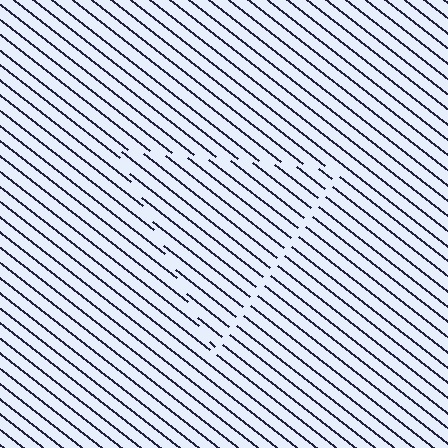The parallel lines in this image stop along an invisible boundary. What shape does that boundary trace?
An illusory triangle. The interior of the shape contains the same grating, shifted by half a period — the contour is defined by the phase discontinuity where line-ends from the inner and outer gratings abut.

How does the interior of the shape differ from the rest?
The interior of the shape contains the same grating, shifted by half a period — the contour is defined by the phase discontinuity where line-ends from the inner and outer gratings abut.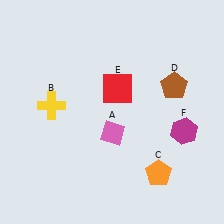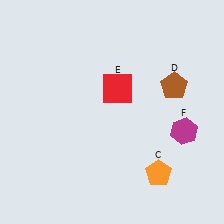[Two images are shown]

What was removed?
The pink diamond (A), the yellow cross (B) were removed in Image 2.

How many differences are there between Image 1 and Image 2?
There are 2 differences between the two images.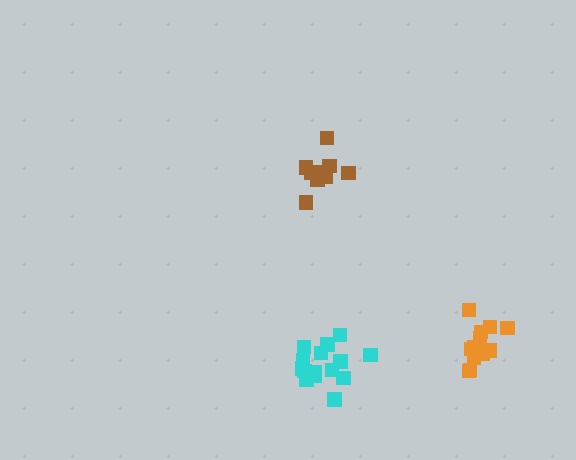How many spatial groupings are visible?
There are 3 spatial groupings.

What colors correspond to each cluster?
The clusters are colored: brown, cyan, orange.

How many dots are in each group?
Group 1: 9 dots, Group 2: 15 dots, Group 3: 13 dots (37 total).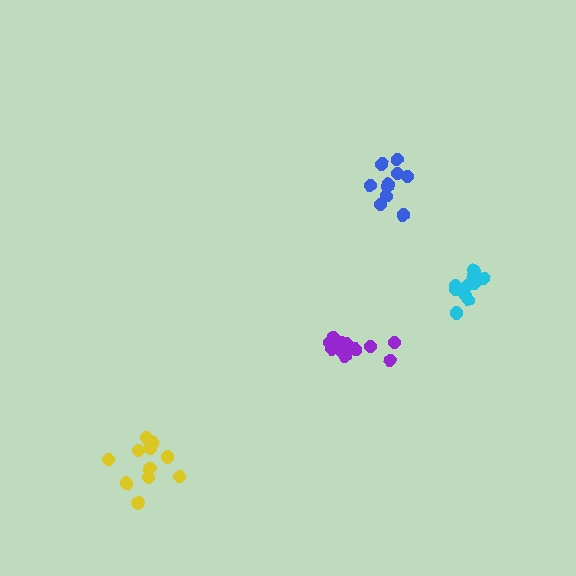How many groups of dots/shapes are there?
There are 4 groups.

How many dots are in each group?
Group 1: 11 dots, Group 2: 12 dots, Group 3: 12 dots, Group 4: 10 dots (45 total).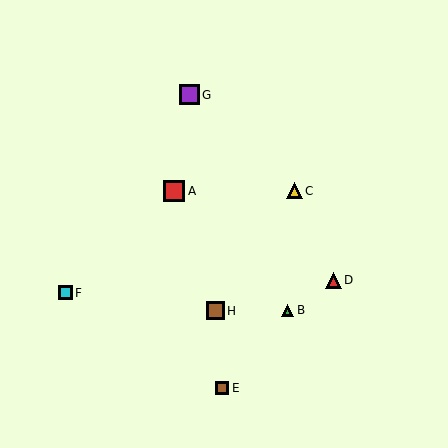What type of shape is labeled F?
Shape F is a cyan square.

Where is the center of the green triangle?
The center of the green triangle is at (287, 310).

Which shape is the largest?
The red square (labeled A) is the largest.